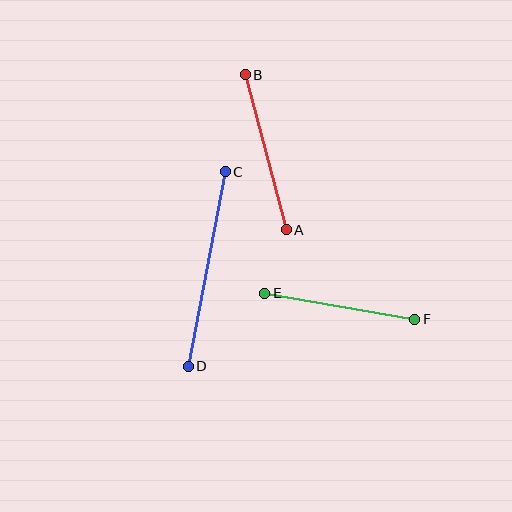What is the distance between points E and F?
The distance is approximately 153 pixels.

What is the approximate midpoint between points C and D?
The midpoint is at approximately (207, 269) pixels.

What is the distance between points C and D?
The distance is approximately 198 pixels.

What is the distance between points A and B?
The distance is approximately 161 pixels.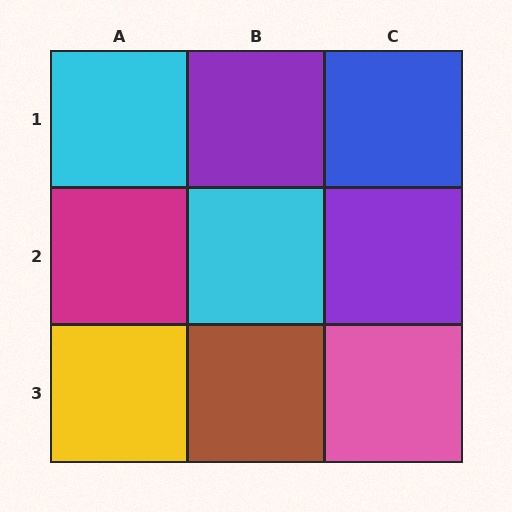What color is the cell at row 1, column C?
Blue.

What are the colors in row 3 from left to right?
Yellow, brown, pink.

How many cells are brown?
1 cell is brown.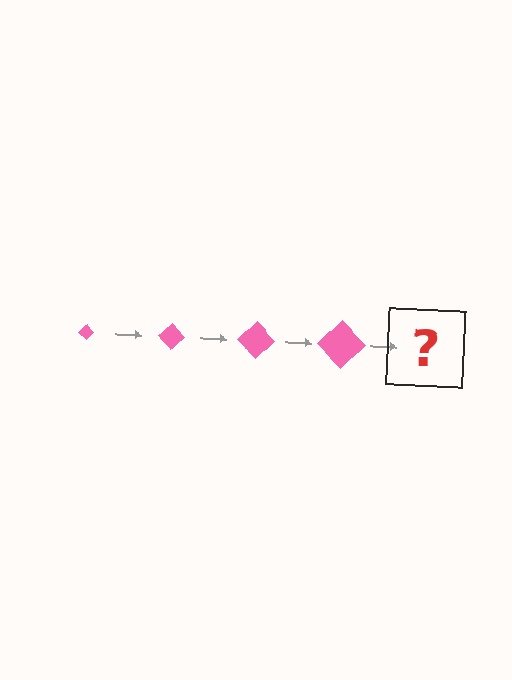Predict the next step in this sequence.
The next step is a pink diamond, larger than the previous one.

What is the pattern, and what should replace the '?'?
The pattern is that the diamond gets progressively larger each step. The '?' should be a pink diamond, larger than the previous one.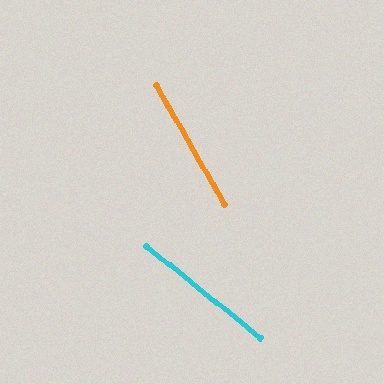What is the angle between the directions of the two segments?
Approximately 22 degrees.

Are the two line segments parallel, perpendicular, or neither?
Neither parallel nor perpendicular — they differ by about 22°.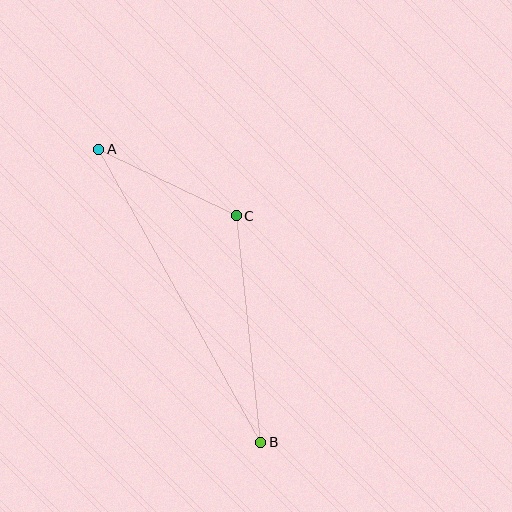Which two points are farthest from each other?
Points A and B are farthest from each other.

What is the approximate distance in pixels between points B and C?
The distance between B and C is approximately 228 pixels.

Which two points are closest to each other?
Points A and C are closest to each other.